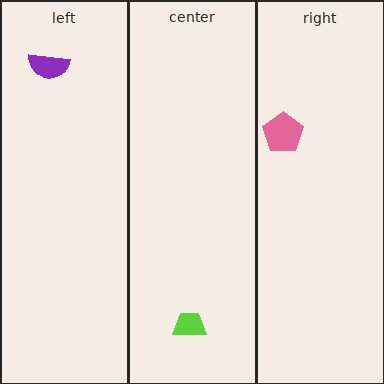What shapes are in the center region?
The lime trapezoid.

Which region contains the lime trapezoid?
The center region.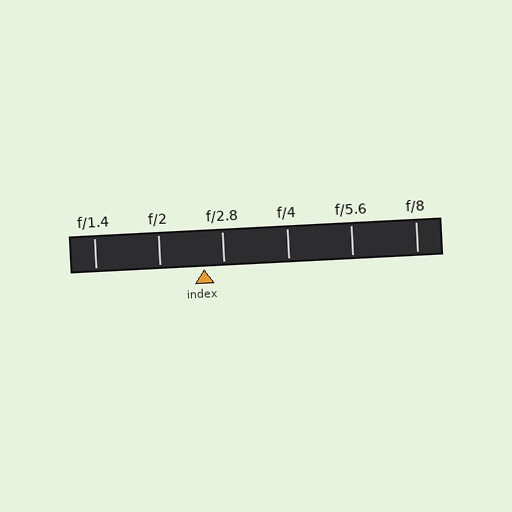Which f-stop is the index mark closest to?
The index mark is closest to f/2.8.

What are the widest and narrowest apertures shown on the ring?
The widest aperture shown is f/1.4 and the narrowest is f/8.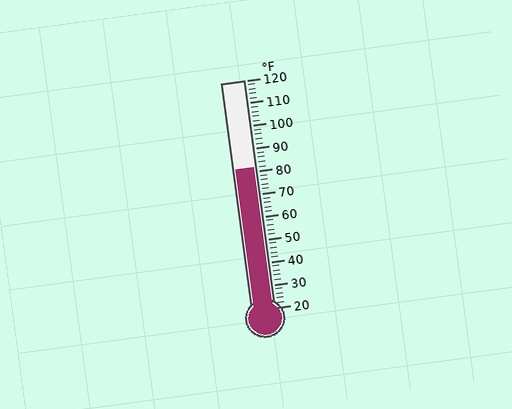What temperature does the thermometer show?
The thermometer shows approximately 82°F.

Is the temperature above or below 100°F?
The temperature is below 100°F.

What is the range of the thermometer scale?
The thermometer scale ranges from 20°F to 120°F.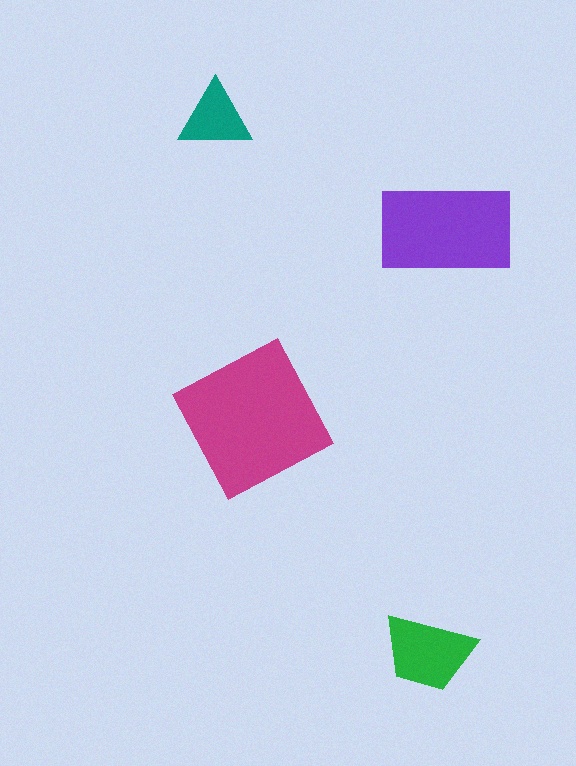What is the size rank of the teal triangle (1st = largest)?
4th.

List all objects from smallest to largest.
The teal triangle, the green trapezoid, the purple rectangle, the magenta square.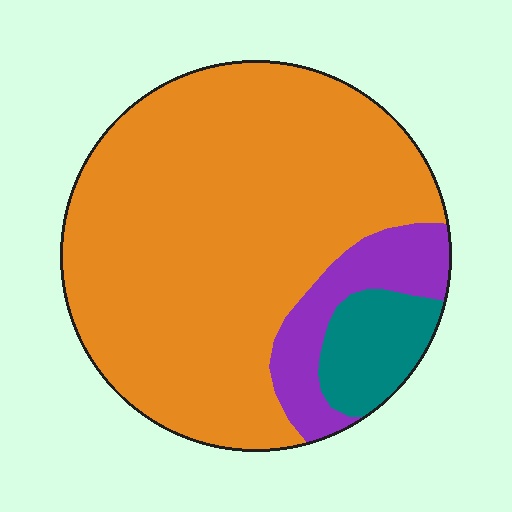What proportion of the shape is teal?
Teal takes up about one tenth (1/10) of the shape.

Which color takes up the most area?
Orange, at roughly 80%.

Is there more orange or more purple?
Orange.